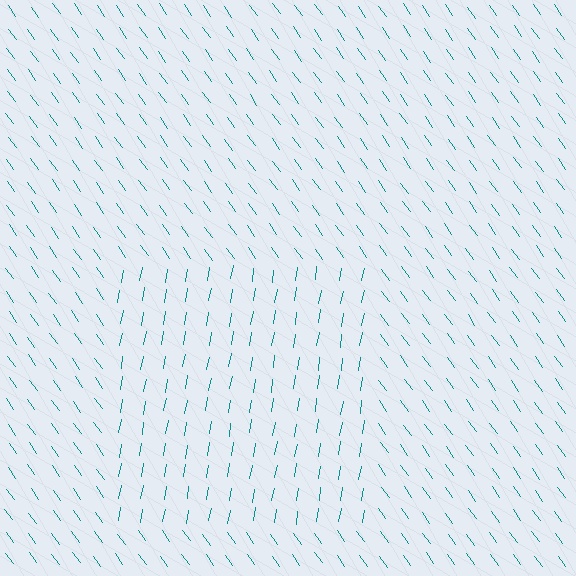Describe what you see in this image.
The image is filled with small teal line segments. A rectangle region in the image has lines oriented differently from the surrounding lines, creating a visible texture boundary.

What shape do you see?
I see a rectangle.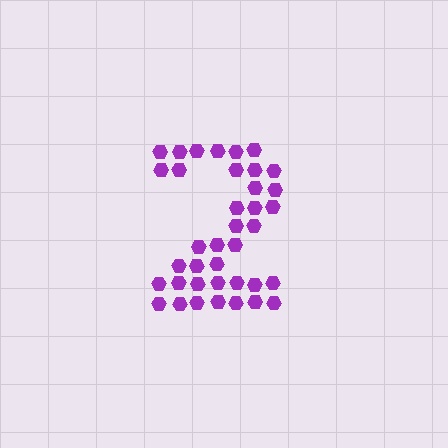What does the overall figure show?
The overall figure shows the digit 2.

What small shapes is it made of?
It is made of small hexagons.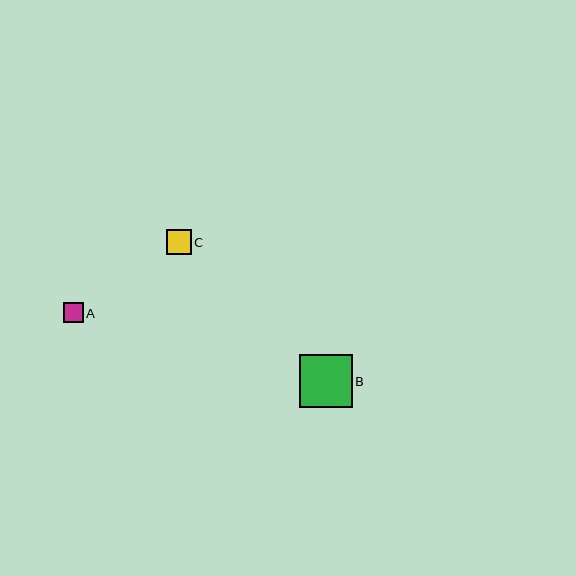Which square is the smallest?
Square A is the smallest with a size of approximately 20 pixels.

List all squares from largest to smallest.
From largest to smallest: B, C, A.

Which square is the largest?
Square B is the largest with a size of approximately 53 pixels.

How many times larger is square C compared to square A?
Square C is approximately 1.3 times the size of square A.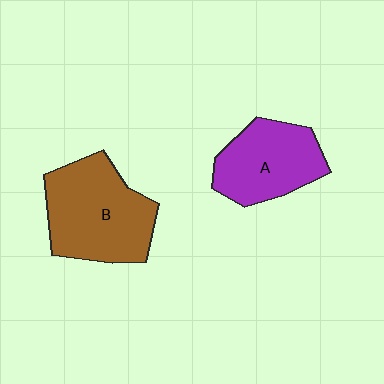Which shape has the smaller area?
Shape A (purple).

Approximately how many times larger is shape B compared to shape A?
Approximately 1.3 times.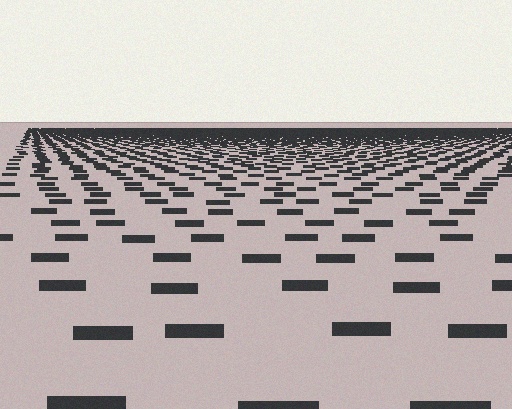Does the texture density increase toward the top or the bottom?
Density increases toward the top.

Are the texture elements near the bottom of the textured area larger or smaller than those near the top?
Larger. Near the bottom, elements are closer to the viewer and appear at a bigger on-screen size.